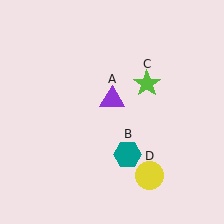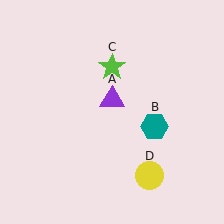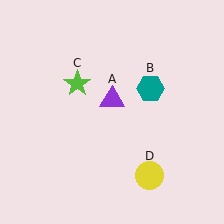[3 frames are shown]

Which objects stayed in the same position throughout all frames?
Purple triangle (object A) and yellow circle (object D) remained stationary.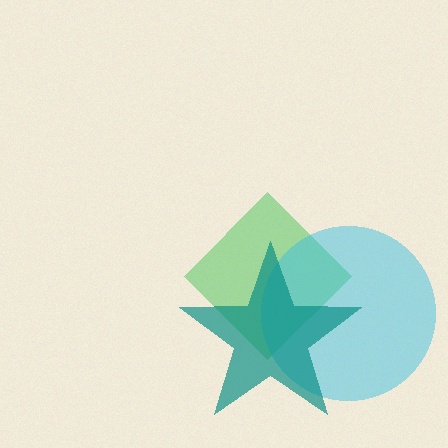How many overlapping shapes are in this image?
There are 3 overlapping shapes in the image.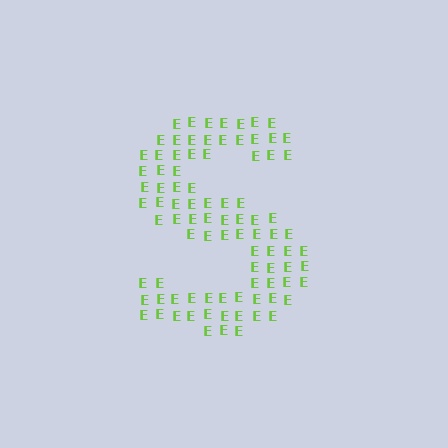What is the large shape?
The large shape is the letter S.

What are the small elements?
The small elements are letter E's.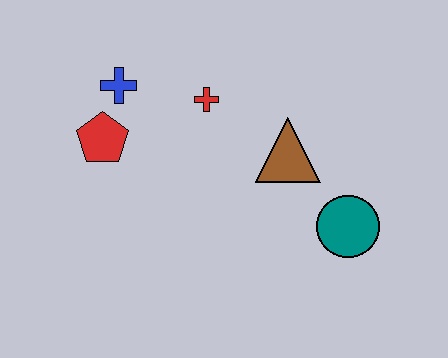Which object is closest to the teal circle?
The brown triangle is closest to the teal circle.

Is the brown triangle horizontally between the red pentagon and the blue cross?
No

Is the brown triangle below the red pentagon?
Yes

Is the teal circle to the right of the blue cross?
Yes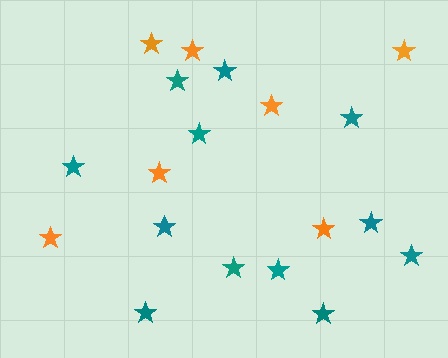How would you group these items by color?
There are 2 groups: one group of teal stars (12) and one group of orange stars (7).